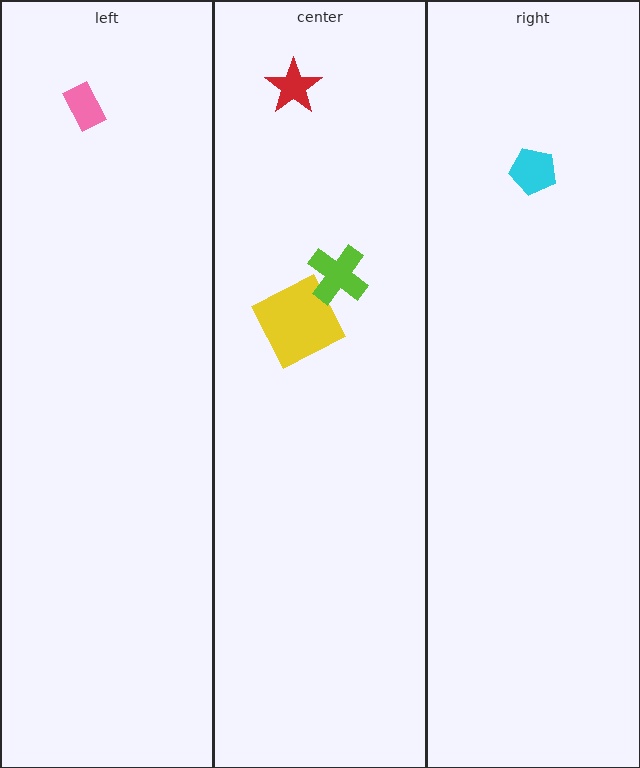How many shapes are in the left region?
1.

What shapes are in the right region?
The cyan pentagon.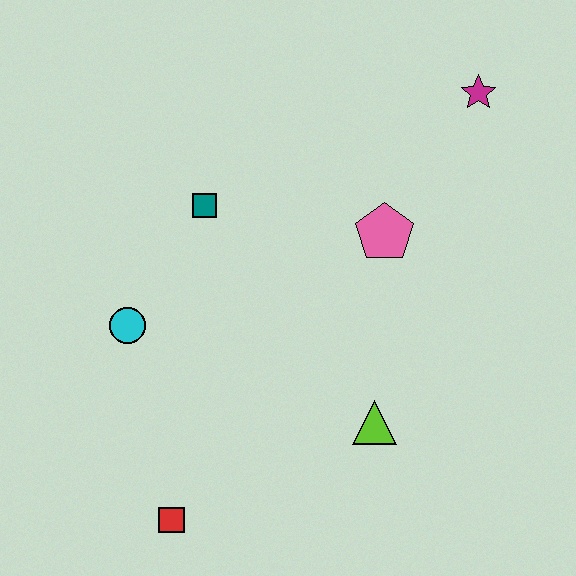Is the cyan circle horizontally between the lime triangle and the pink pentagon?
No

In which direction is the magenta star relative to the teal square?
The magenta star is to the right of the teal square.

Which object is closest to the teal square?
The cyan circle is closest to the teal square.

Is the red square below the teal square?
Yes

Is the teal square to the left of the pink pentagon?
Yes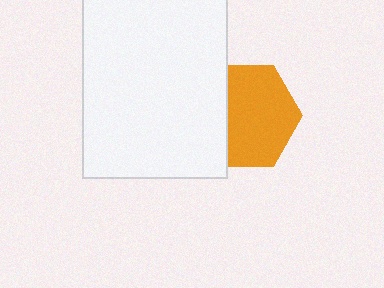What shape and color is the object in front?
The object in front is a white rectangle.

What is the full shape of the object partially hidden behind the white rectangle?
The partially hidden object is an orange hexagon.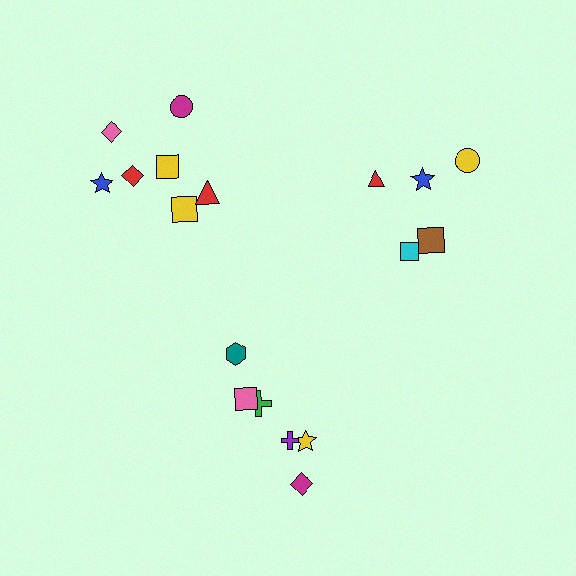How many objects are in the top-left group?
There are 7 objects.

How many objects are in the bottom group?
There are 6 objects.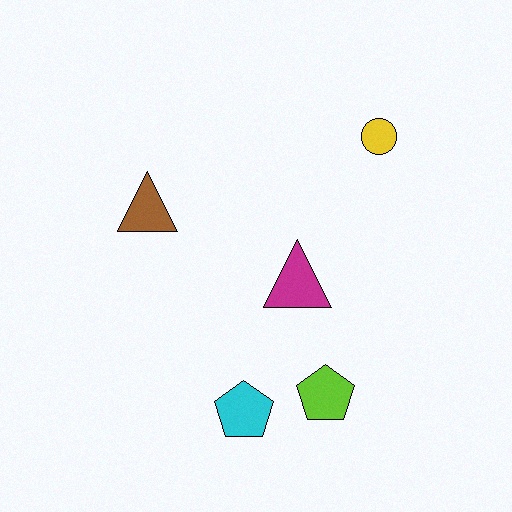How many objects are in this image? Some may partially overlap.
There are 5 objects.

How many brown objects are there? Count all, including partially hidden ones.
There is 1 brown object.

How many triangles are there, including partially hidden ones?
There are 2 triangles.